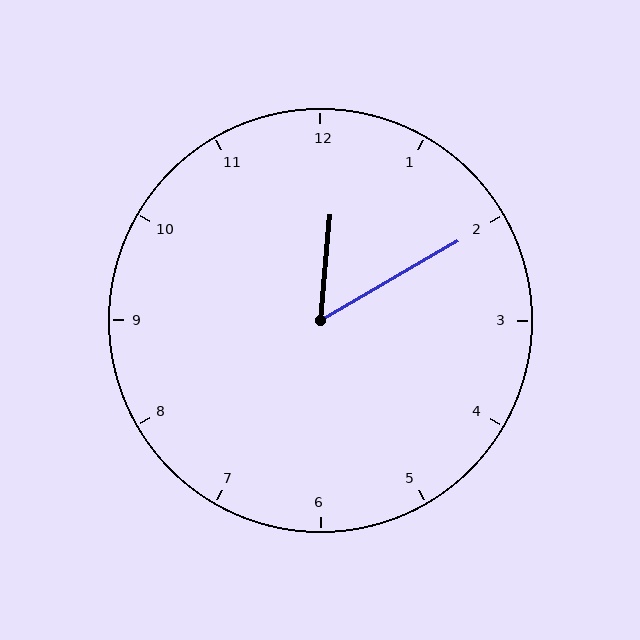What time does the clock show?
12:10.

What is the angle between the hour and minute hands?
Approximately 55 degrees.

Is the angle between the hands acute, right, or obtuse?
It is acute.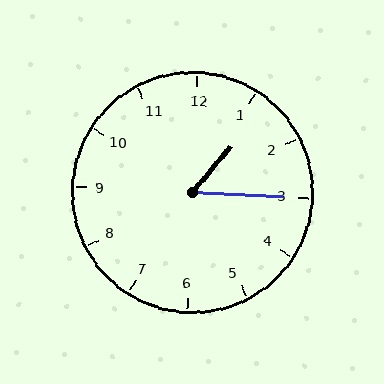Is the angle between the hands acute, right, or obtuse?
It is acute.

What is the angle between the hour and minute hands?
Approximately 52 degrees.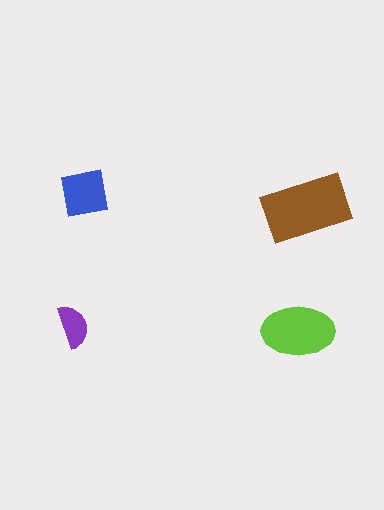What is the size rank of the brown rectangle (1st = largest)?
1st.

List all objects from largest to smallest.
The brown rectangle, the lime ellipse, the blue square, the purple semicircle.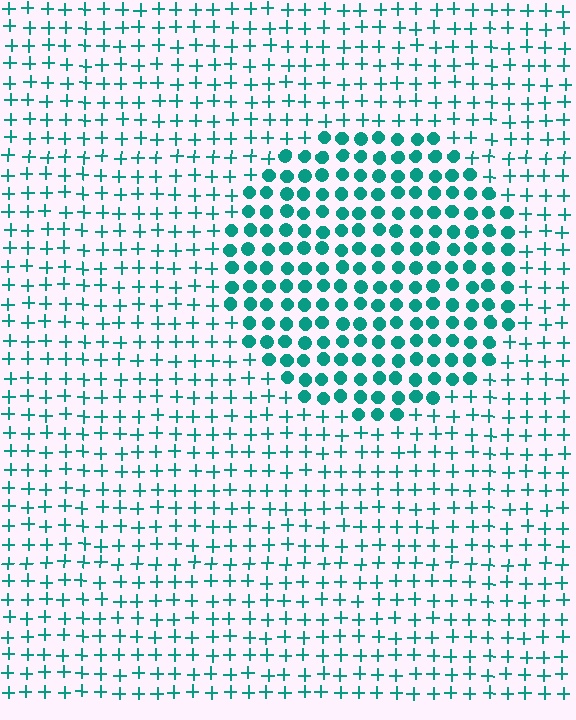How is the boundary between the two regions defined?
The boundary is defined by a change in element shape: circles inside vs. plus signs outside. All elements share the same color and spacing.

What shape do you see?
I see a circle.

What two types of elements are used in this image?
The image uses circles inside the circle region and plus signs outside it.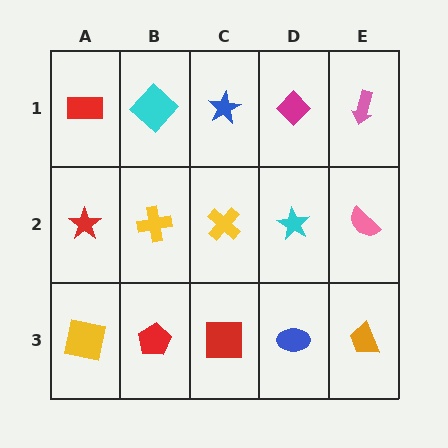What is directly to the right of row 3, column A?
A red pentagon.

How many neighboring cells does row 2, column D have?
4.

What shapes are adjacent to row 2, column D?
A magenta diamond (row 1, column D), a blue ellipse (row 3, column D), a yellow cross (row 2, column C), a pink semicircle (row 2, column E).